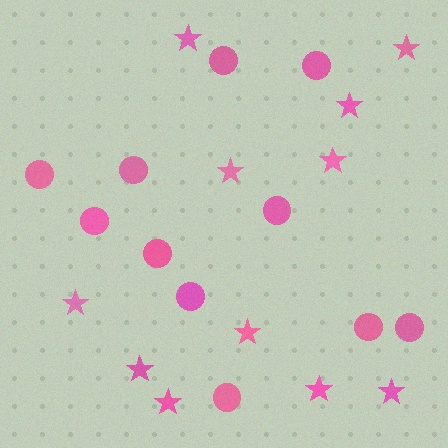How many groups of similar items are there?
There are 2 groups: one group of stars (11) and one group of circles (11).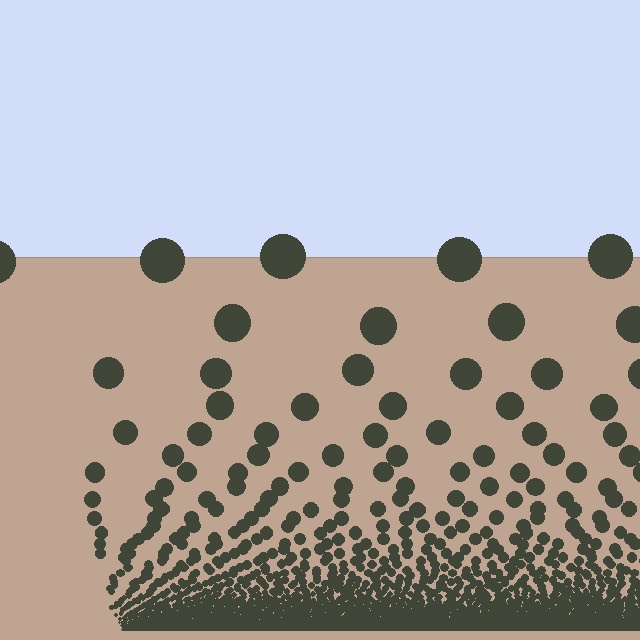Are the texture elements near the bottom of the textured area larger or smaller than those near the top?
Smaller. The gradient is inverted — elements near the bottom are smaller and denser.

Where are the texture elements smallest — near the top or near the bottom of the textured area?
Near the bottom.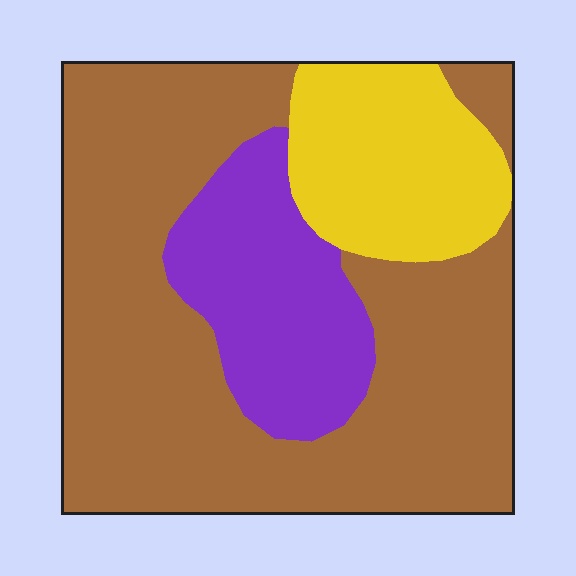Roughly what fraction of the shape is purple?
Purple covers about 20% of the shape.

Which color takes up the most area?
Brown, at roughly 65%.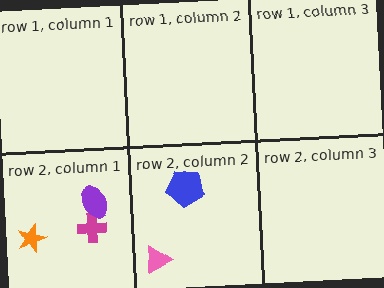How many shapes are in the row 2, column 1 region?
3.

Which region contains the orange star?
The row 2, column 1 region.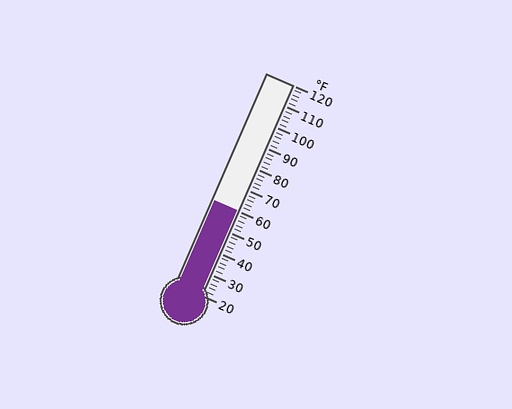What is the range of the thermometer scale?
The thermometer scale ranges from 20°F to 120°F.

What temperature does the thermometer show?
The thermometer shows approximately 60°F.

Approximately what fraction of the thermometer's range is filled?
The thermometer is filled to approximately 40% of its range.